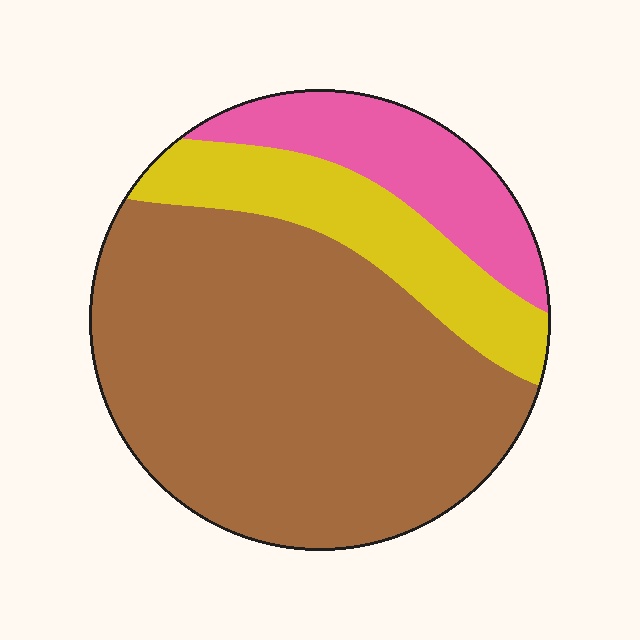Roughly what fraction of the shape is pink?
Pink takes up about one sixth (1/6) of the shape.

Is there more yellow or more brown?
Brown.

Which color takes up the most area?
Brown, at roughly 65%.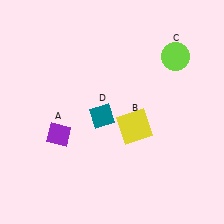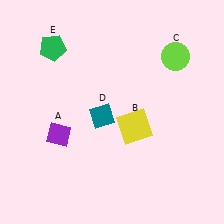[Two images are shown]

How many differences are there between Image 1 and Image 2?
There is 1 difference between the two images.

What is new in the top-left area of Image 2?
A green pentagon (E) was added in the top-left area of Image 2.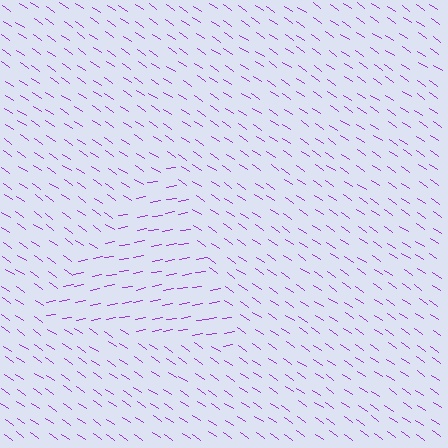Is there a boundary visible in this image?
Yes, there is a texture boundary formed by a change in line orientation.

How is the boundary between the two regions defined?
The boundary is defined purely by a change in line orientation (approximately 45 degrees difference). All lines are the same color and thickness.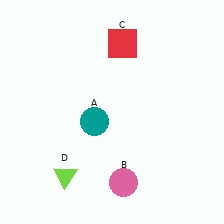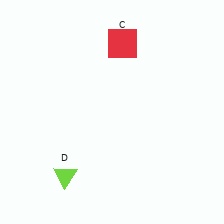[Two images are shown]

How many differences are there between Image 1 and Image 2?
There are 2 differences between the two images.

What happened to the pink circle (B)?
The pink circle (B) was removed in Image 2. It was in the bottom-right area of Image 1.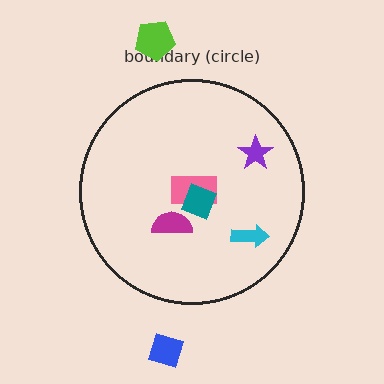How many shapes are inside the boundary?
5 inside, 2 outside.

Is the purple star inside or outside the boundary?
Inside.